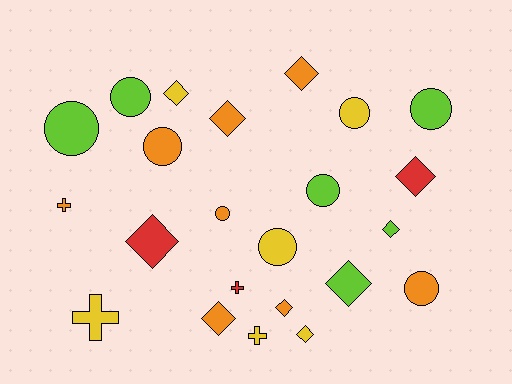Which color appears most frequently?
Orange, with 8 objects.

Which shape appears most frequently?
Diamond, with 10 objects.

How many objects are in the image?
There are 23 objects.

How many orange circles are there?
There are 3 orange circles.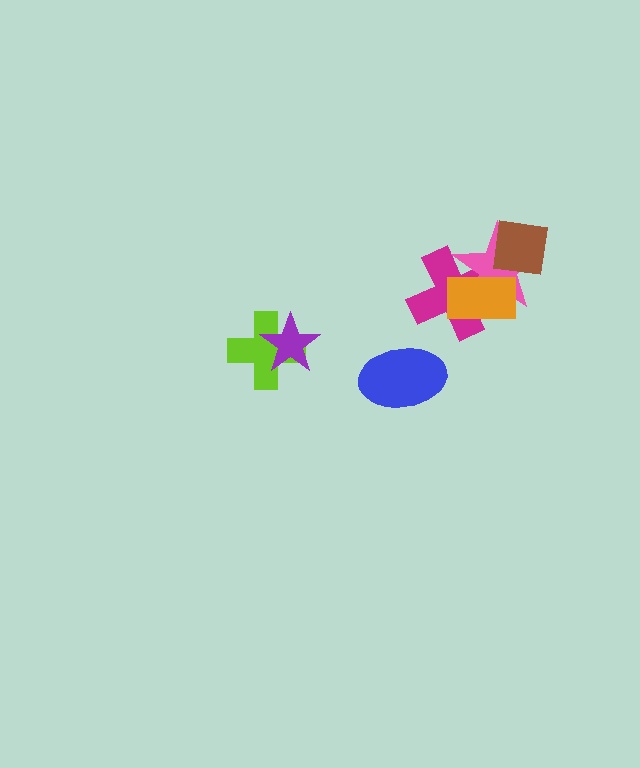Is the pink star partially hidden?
Yes, it is partially covered by another shape.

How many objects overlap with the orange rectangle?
2 objects overlap with the orange rectangle.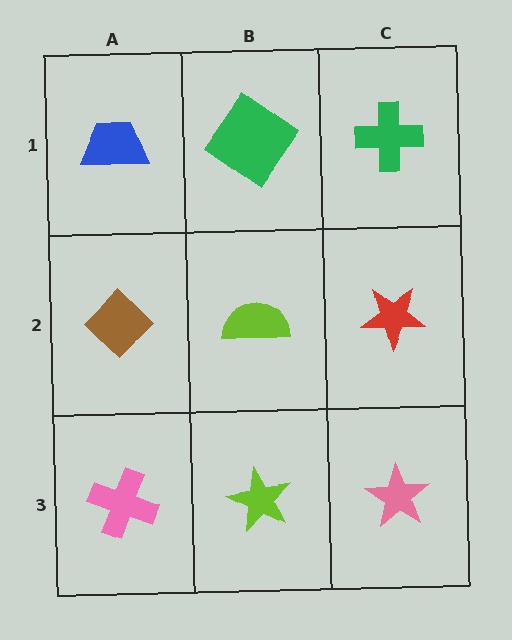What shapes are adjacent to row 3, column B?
A lime semicircle (row 2, column B), a pink cross (row 3, column A), a pink star (row 3, column C).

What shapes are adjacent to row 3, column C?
A red star (row 2, column C), a lime star (row 3, column B).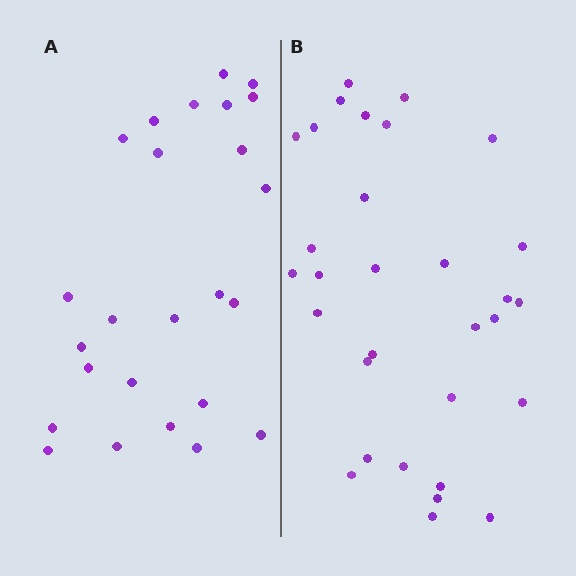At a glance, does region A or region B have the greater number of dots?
Region B (the right region) has more dots.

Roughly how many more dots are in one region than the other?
Region B has about 6 more dots than region A.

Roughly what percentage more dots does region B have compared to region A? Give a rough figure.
About 25% more.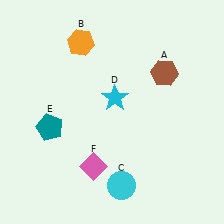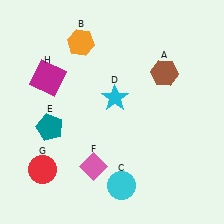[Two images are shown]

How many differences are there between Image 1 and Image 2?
There are 2 differences between the two images.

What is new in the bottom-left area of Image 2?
A red circle (G) was added in the bottom-left area of Image 2.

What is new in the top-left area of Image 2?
A magenta square (H) was added in the top-left area of Image 2.